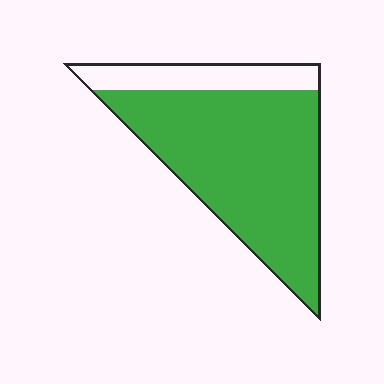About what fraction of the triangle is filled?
About four fifths (4/5).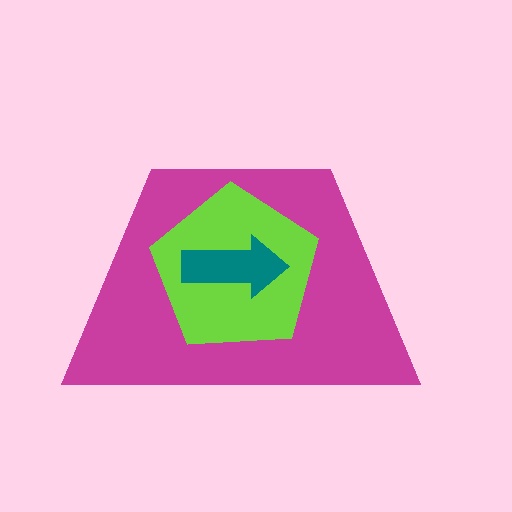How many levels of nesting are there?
3.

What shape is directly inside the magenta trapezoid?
The lime pentagon.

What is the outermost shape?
The magenta trapezoid.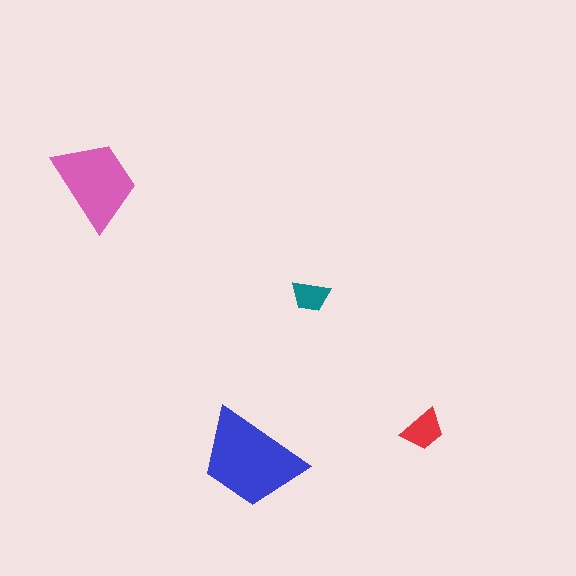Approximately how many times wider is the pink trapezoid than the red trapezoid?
About 2 times wider.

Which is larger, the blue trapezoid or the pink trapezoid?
The blue one.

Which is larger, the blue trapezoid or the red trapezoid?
The blue one.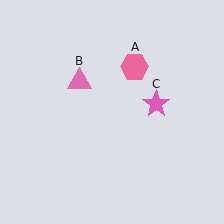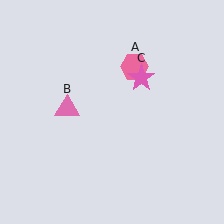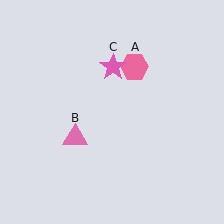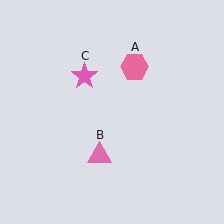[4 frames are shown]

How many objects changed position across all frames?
2 objects changed position: pink triangle (object B), pink star (object C).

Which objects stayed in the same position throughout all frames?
Pink hexagon (object A) remained stationary.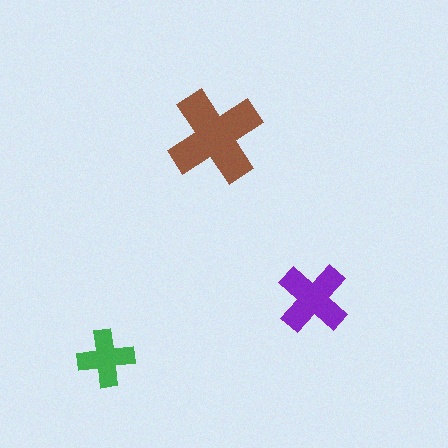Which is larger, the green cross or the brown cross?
The brown one.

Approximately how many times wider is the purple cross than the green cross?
About 1.5 times wider.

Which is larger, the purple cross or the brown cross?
The brown one.